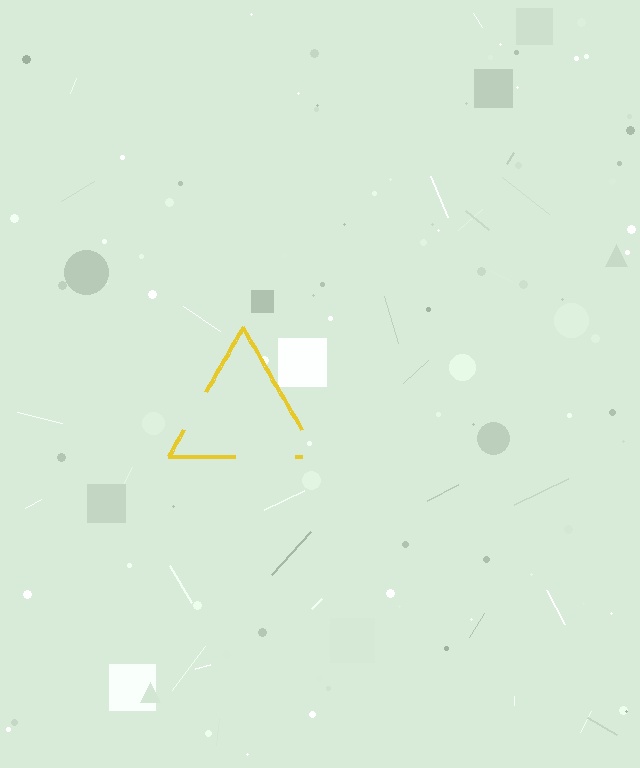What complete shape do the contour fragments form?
The contour fragments form a triangle.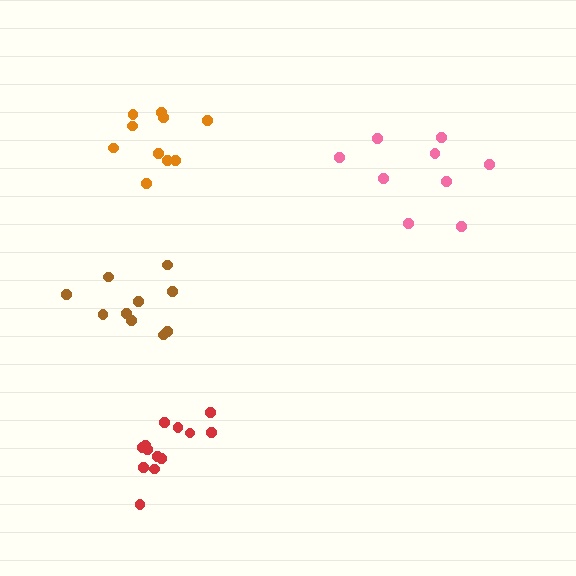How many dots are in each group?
Group 1: 10 dots, Group 2: 10 dots, Group 3: 9 dots, Group 4: 13 dots (42 total).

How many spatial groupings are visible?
There are 4 spatial groupings.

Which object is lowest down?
The red cluster is bottommost.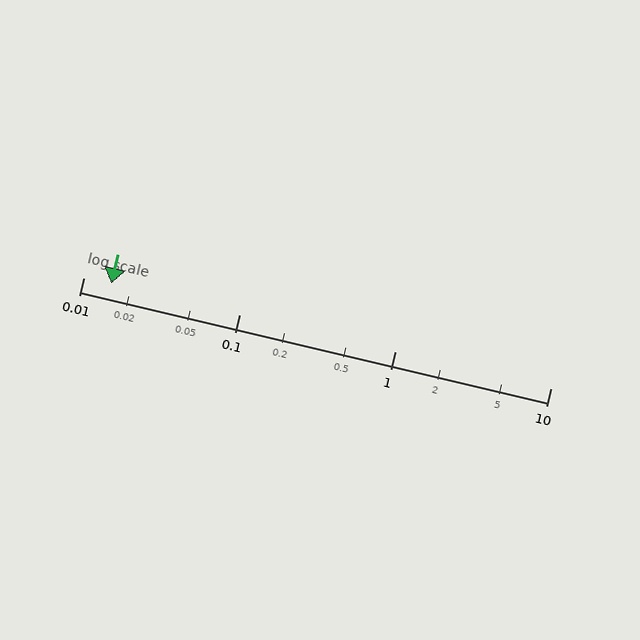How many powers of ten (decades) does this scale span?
The scale spans 3 decades, from 0.01 to 10.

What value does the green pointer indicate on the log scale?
The pointer indicates approximately 0.015.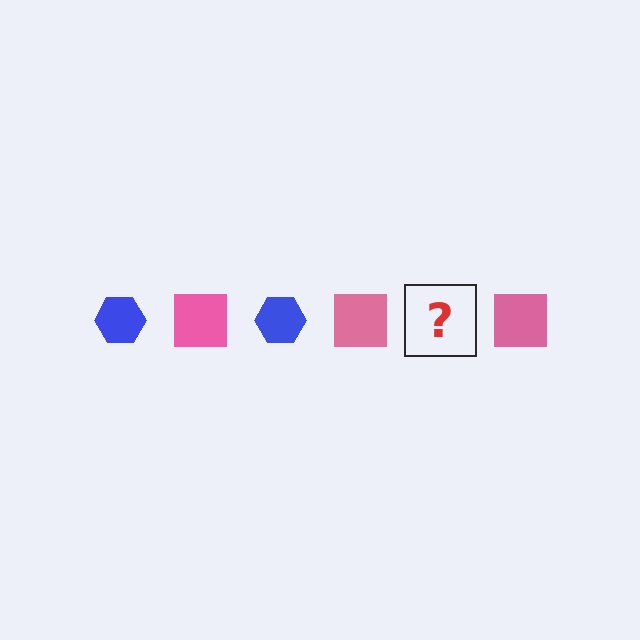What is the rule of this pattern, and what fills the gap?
The rule is that the pattern alternates between blue hexagon and pink square. The gap should be filled with a blue hexagon.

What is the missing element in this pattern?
The missing element is a blue hexagon.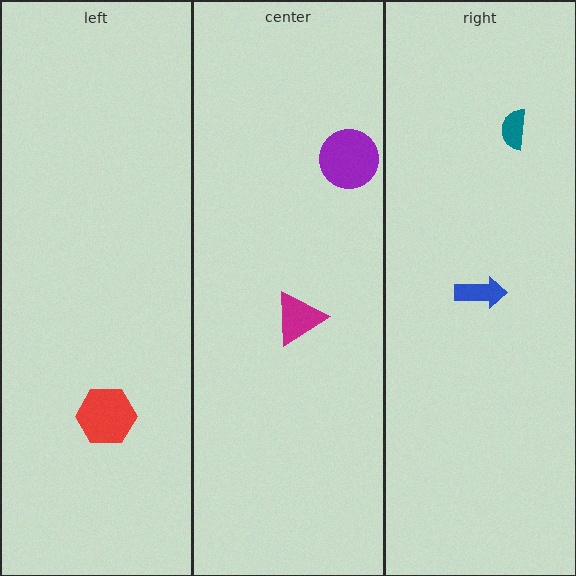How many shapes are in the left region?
1.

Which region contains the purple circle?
The center region.